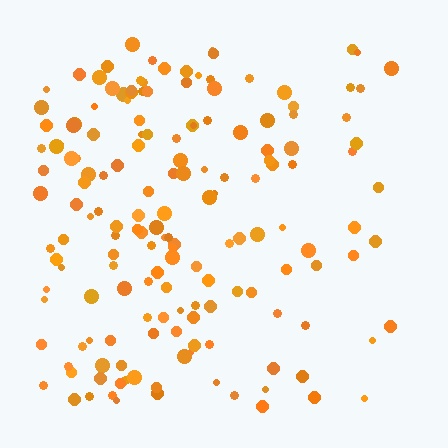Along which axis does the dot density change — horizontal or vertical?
Horizontal.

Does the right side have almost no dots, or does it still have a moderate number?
Still a moderate number, just noticeably fewer than the left.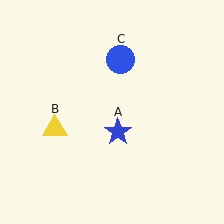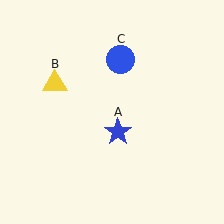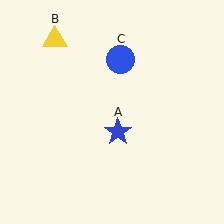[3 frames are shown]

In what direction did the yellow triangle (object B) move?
The yellow triangle (object B) moved up.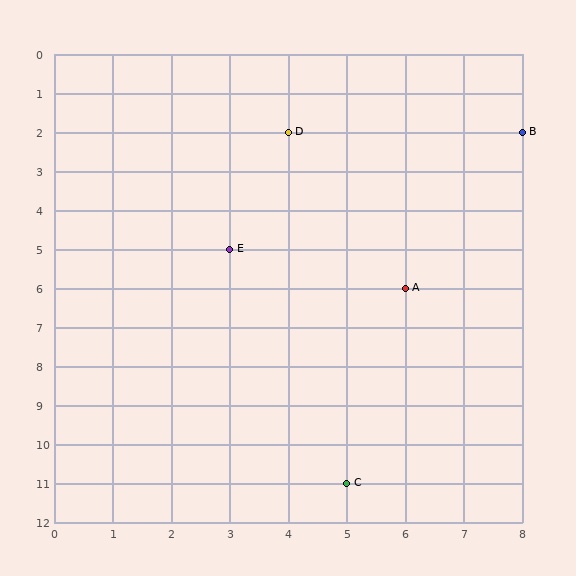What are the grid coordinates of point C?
Point C is at grid coordinates (5, 11).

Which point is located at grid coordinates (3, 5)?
Point E is at (3, 5).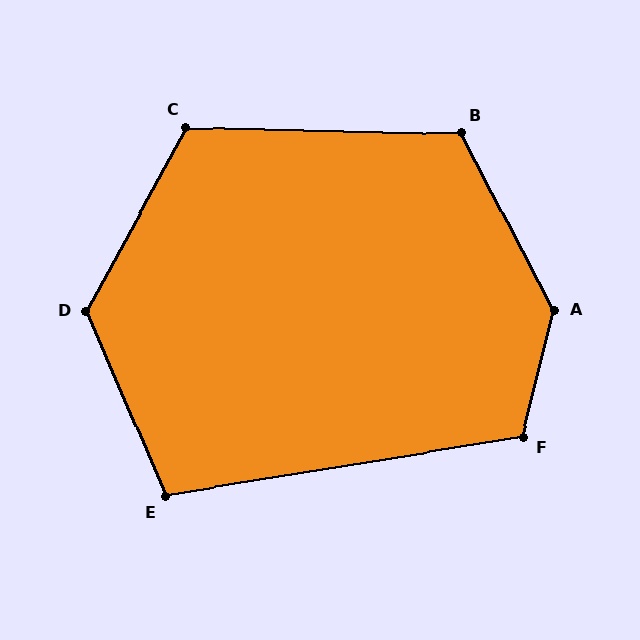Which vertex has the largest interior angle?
A, at approximately 139 degrees.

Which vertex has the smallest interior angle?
E, at approximately 104 degrees.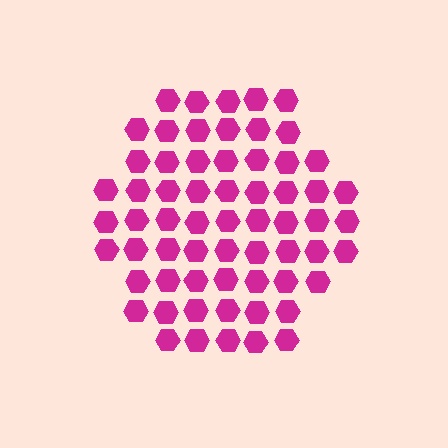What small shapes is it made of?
It is made of small hexagons.